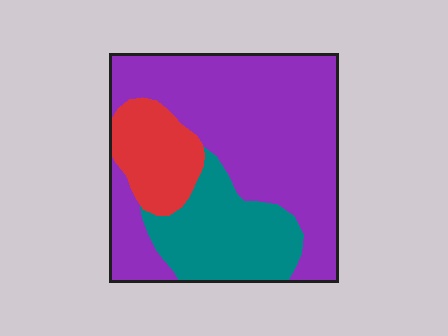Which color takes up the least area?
Red, at roughly 15%.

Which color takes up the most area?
Purple, at roughly 60%.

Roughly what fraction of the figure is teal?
Teal covers roughly 25% of the figure.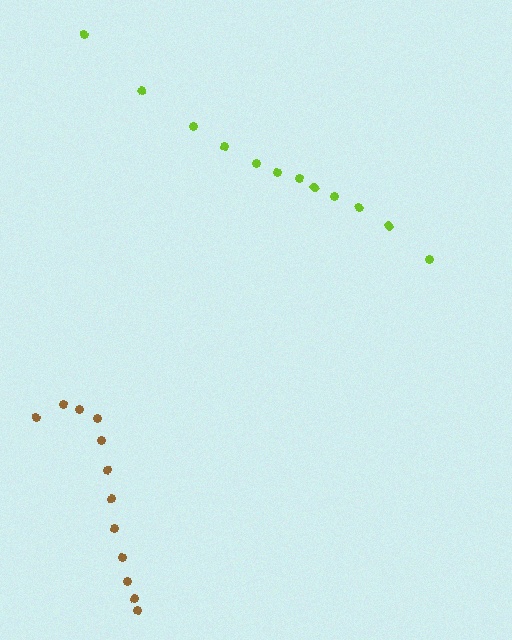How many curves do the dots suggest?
There are 2 distinct paths.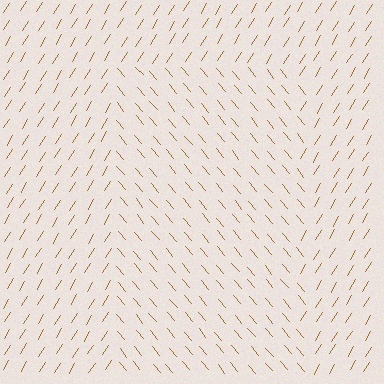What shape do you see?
I see a rectangle.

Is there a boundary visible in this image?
Yes, there is a texture boundary formed by a change in line orientation.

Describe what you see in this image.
The image is filled with small brown line segments. A rectangle region in the image has lines oriented differently from the surrounding lines, creating a visible texture boundary.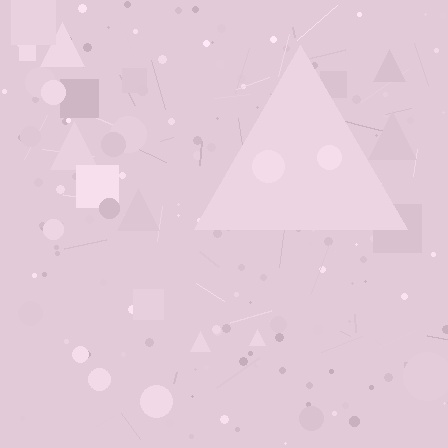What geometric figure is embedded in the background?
A triangle is embedded in the background.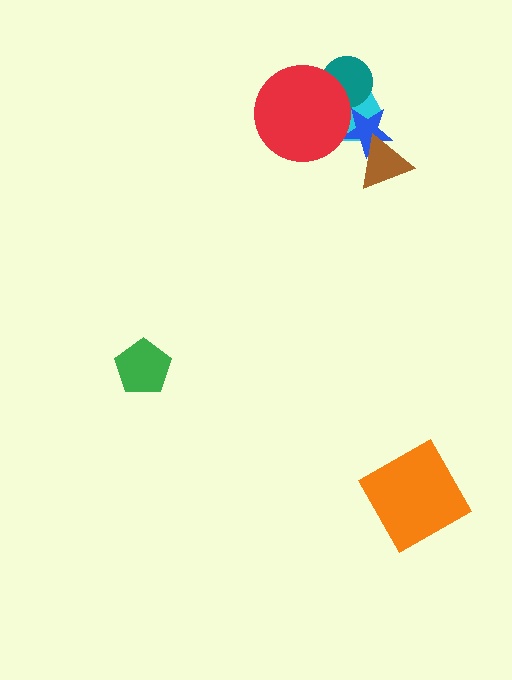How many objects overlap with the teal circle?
2 objects overlap with the teal circle.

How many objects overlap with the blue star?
3 objects overlap with the blue star.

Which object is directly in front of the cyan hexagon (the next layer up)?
The blue star is directly in front of the cyan hexagon.